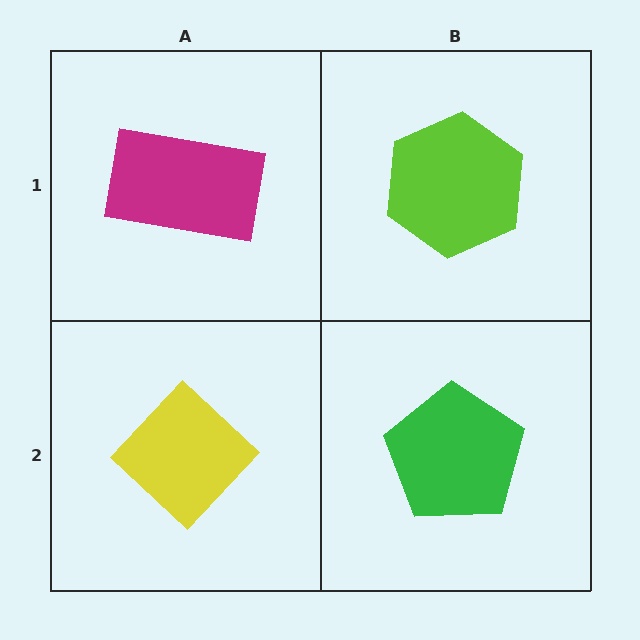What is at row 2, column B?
A green pentagon.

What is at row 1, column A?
A magenta rectangle.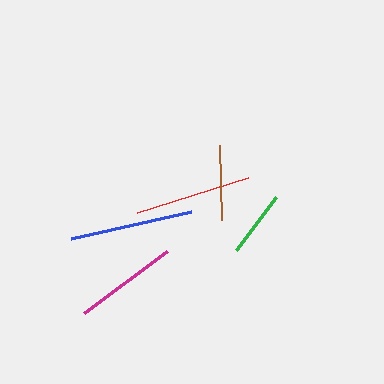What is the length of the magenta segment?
The magenta segment is approximately 103 pixels long.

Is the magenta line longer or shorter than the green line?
The magenta line is longer than the green line.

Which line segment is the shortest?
The green line is the shortest at approximately 67 pixels.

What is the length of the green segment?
The green segment is approximately 67 pixels long.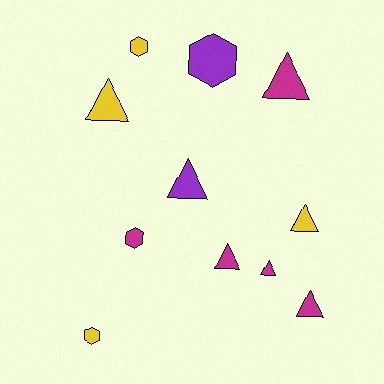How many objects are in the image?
There are 11 objects.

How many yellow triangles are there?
There are 2 yellow triangles.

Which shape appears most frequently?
Triangle, with 7 objects.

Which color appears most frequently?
Magenta, with 5 objects.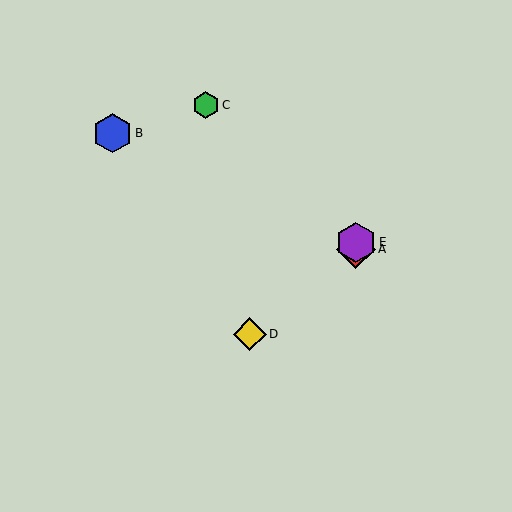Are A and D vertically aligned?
No, A is at x≈356 and D is at x≈250.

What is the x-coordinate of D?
Object D is at x≈250.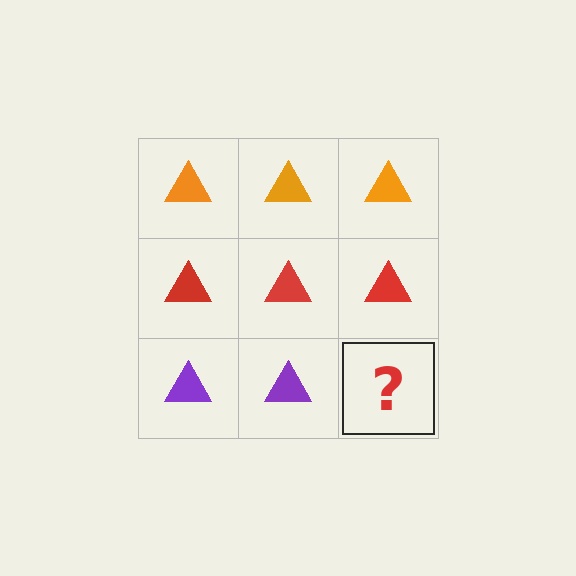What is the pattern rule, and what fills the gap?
The rule is that each row has a consistent color. The gap should be filled with a purple triangle.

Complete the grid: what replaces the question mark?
The question mark should be replaced with a purple triangle.